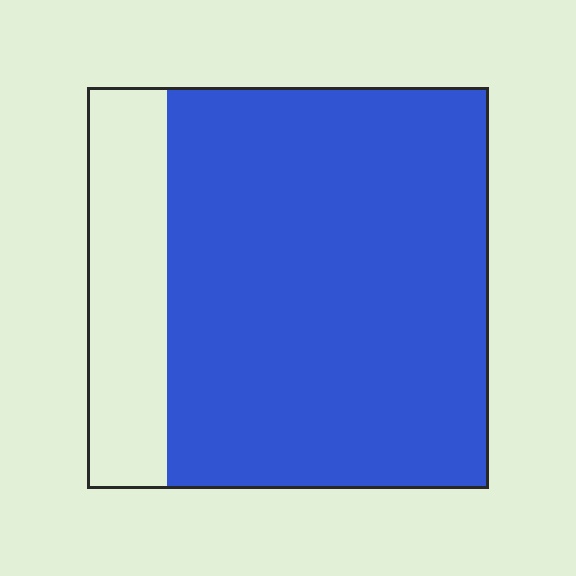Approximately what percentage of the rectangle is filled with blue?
Approximately 80%.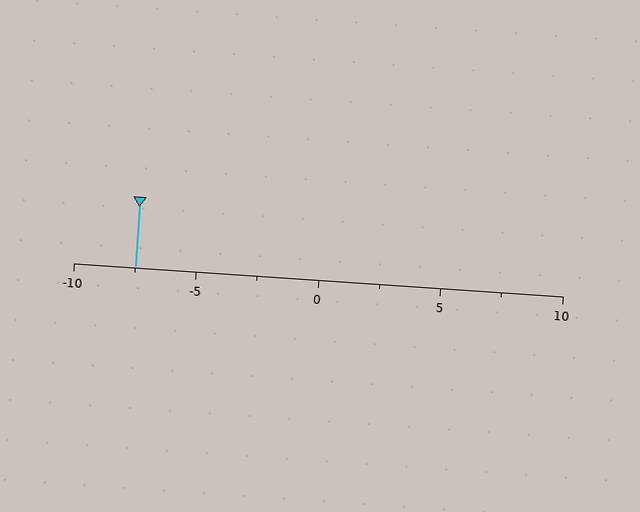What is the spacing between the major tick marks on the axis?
The major ticks are spaced 5 apart.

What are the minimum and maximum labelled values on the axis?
The axis runs from -10 to 10.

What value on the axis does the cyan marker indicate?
The marker indicates approximately -7.5.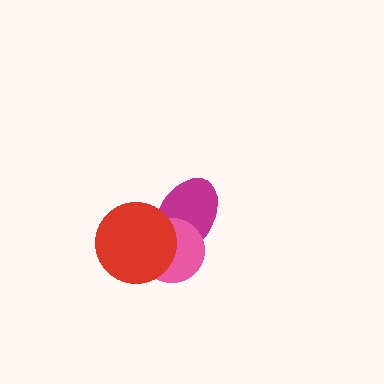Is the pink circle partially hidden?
Yes, it is partially covered by another shape.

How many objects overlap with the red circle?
2 objects overlap with the red circle.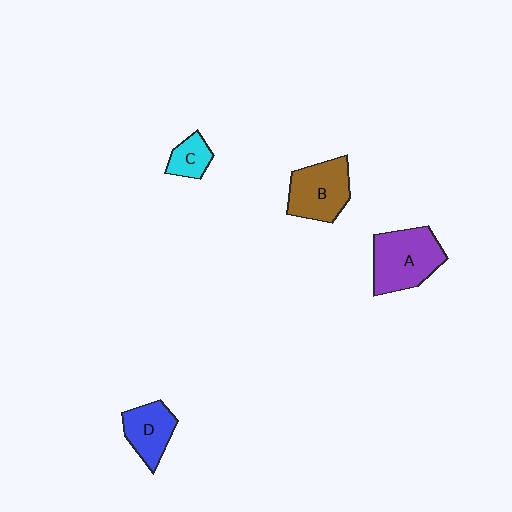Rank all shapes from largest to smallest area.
From largest to smallest: A (purple), B (brown), D (blue), C (cyan).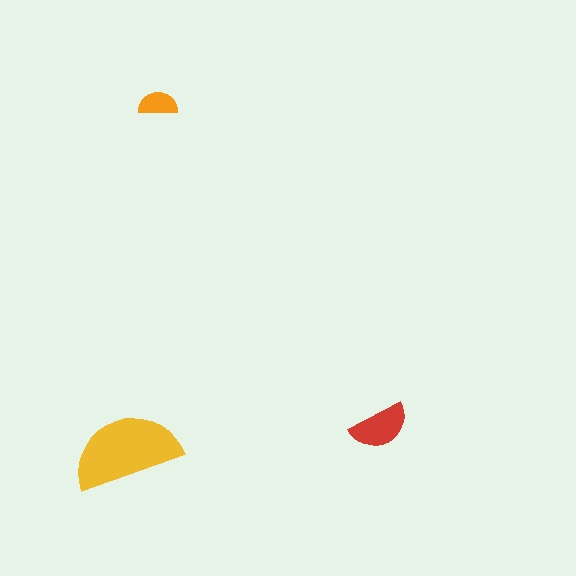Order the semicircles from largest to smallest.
the yellow one, the red one, the orange one.